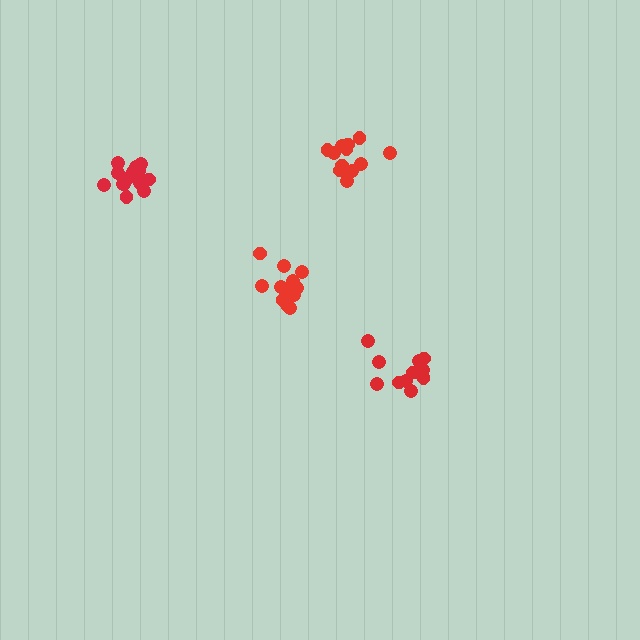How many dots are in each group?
Group 1: 12 dots, Group 2: 14 dots, Group 3: 14 dots, Group 4: 12 dots (52 total).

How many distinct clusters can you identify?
There are 4 distinct clusters.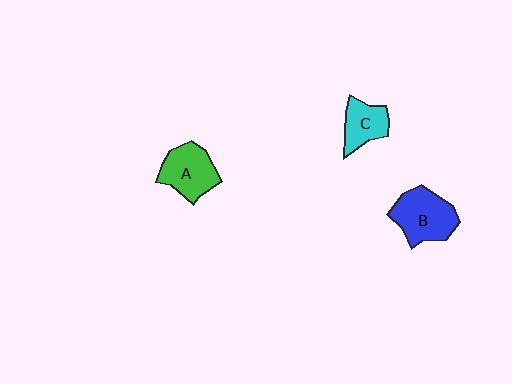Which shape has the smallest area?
Shape C (cyan).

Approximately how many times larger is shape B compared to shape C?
Approximately 1.6 times.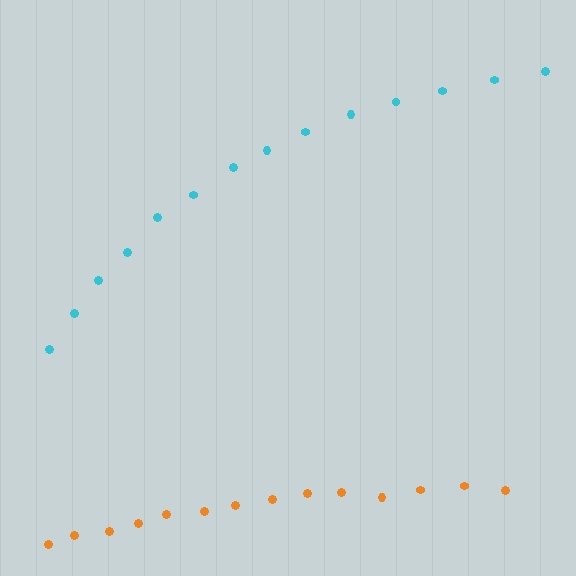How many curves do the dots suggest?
There are 2 distinct paths.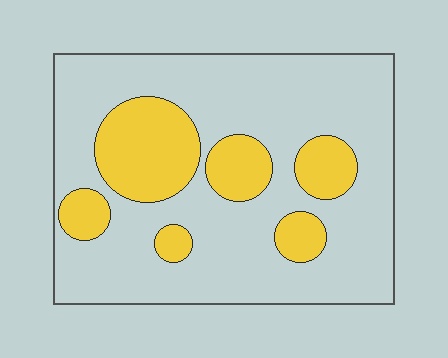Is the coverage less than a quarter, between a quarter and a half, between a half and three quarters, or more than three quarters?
Less than a quarter.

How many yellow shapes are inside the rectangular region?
6.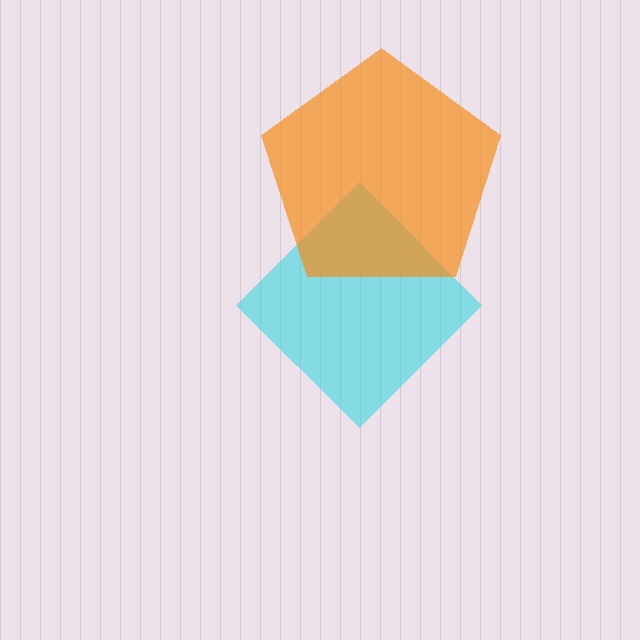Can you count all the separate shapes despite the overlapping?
Yes, there are 2 separate shapes.